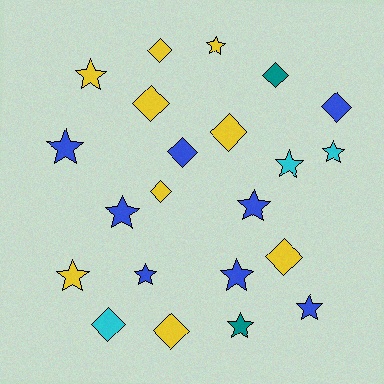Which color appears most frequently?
Yellow, with 9 objects.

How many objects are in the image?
There are 22 objects.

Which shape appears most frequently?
Star, with 12 objects.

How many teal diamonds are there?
There is 1 teal diamond.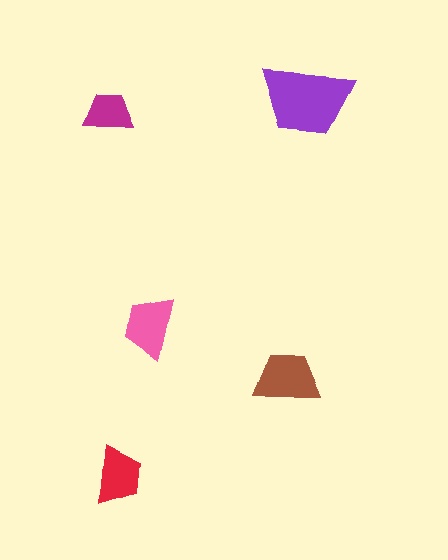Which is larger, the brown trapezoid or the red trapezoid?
The brown one.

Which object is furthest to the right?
The purple trapezoid is rightmost.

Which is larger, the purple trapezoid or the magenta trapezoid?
The purple one.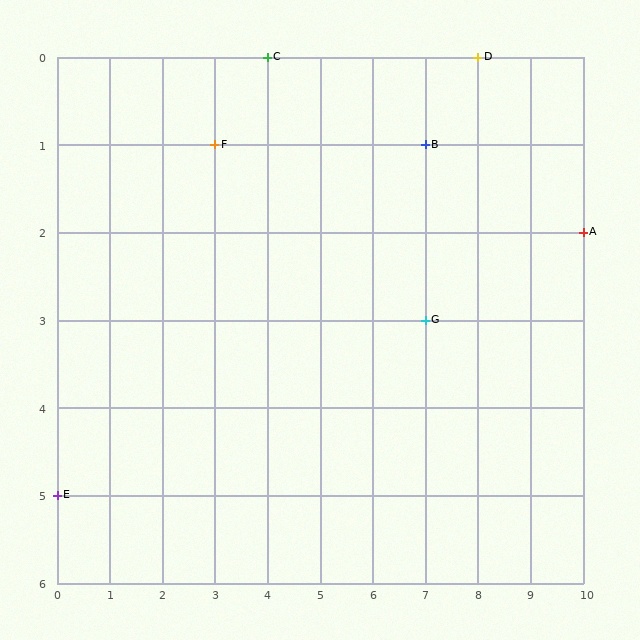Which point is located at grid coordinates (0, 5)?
Point E is at (0, 5).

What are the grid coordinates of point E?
Point E is at grid coordinates (0, 5).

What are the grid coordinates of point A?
Point A is at grid coordinates (10, 2).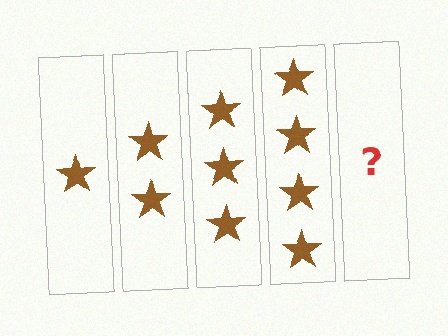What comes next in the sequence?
The next element should be 5 stars.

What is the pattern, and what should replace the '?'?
The pattern is that each step adds one more star. The '?' should be 5 stars.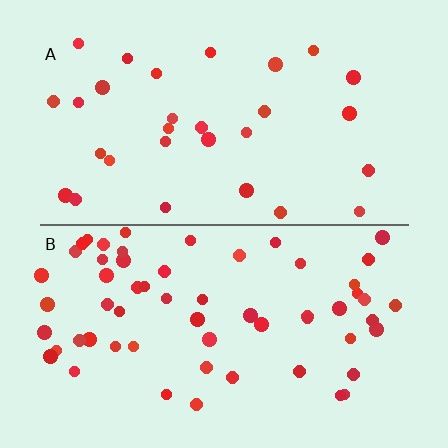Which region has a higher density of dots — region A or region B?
B (the bottom).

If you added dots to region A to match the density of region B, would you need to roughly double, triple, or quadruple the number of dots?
Approximately double.